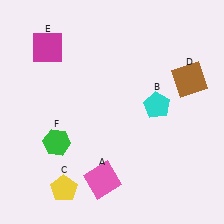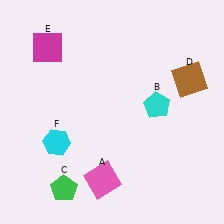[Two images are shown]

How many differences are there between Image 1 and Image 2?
There are 2 differences between the two images.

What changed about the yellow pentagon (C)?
In Image 1, C is yellow. In Image 2, it changed to green.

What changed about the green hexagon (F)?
In Image 1, F is green. In Image 2, it changed to cyan.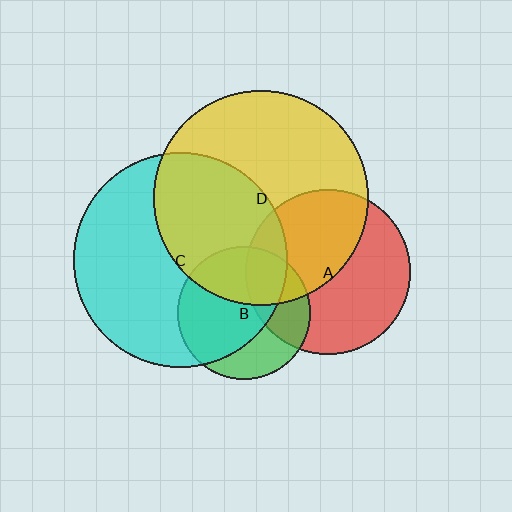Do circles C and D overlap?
Yes.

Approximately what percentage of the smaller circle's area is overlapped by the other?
Approximately 40%.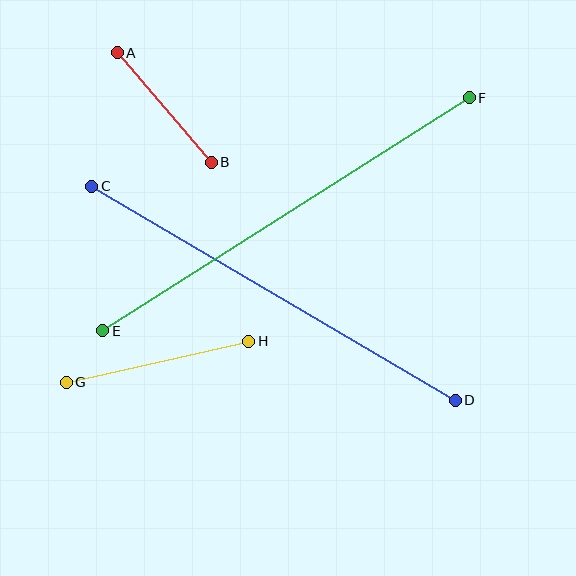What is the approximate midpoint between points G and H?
The midpoint is at approximately (157, 362) pixels.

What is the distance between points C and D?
The distance is approximately 422 pixels.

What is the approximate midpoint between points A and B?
The midpoint is at approximately (164, 108) pixels.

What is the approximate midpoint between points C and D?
The midpoint is at approximately (273, 293) pixels.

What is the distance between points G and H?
The distance is approximately 187 pixels.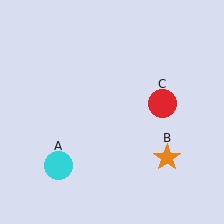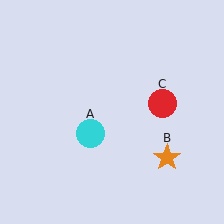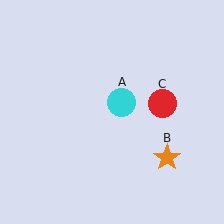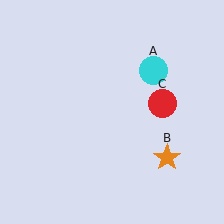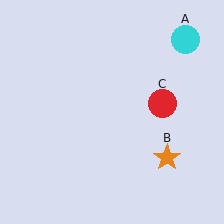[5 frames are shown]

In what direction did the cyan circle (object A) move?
The cyan circle (object A) moved up and to the right.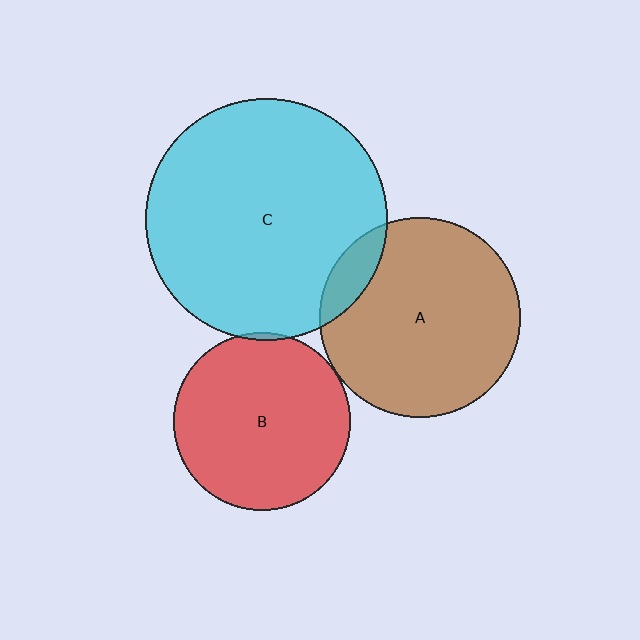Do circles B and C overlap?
Yes.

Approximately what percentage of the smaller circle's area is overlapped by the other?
Approximately 5%.